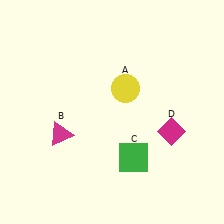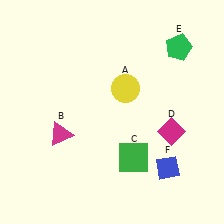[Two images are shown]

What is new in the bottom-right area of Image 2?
A blue diamond (F) was added in the bottom-right area of Image 2.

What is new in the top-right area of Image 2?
A green pentagon (E) was added in the top-right area of Image 2.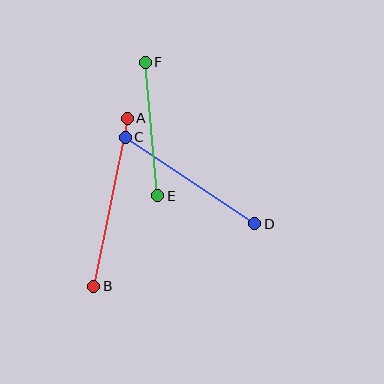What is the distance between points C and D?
The distance is approximately 156 pixels.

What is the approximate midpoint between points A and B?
The midpoint is at approximately (110, 202) pixels.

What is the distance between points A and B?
The distance is approximately 171 pixels.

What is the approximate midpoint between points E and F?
The midpoint is at approximately (151, 129) pixels.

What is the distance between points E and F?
The distance is approximately 134 pixels.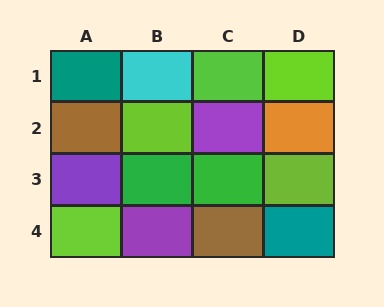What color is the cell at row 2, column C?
Purple.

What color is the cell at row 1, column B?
Cyan.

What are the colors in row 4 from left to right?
Lime, purple, brown, teal.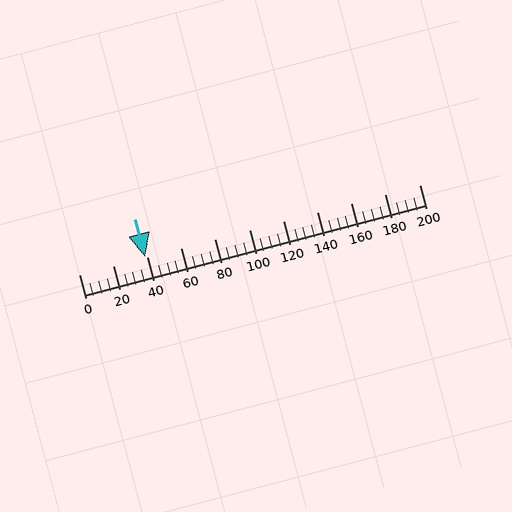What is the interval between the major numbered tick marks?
The major tick marks are spaced 20 units apart.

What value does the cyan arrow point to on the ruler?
The cyan arrow points to approximately 39.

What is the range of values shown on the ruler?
The ruler shows values from 0 to 200.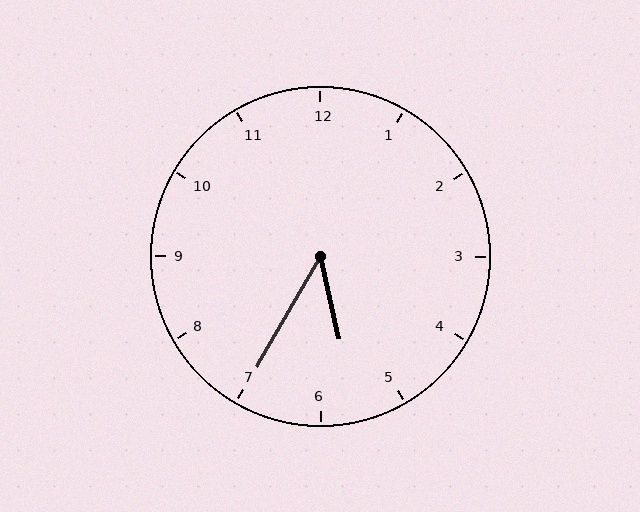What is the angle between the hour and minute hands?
Approximately 42 degrees.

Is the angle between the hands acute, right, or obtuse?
It is acute.